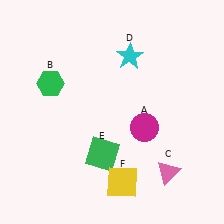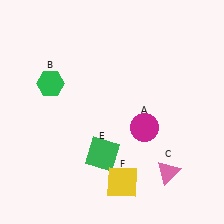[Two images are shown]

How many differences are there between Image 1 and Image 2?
There is 1 difference between the two images.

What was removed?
The cyan star (D) was removed in Image 2.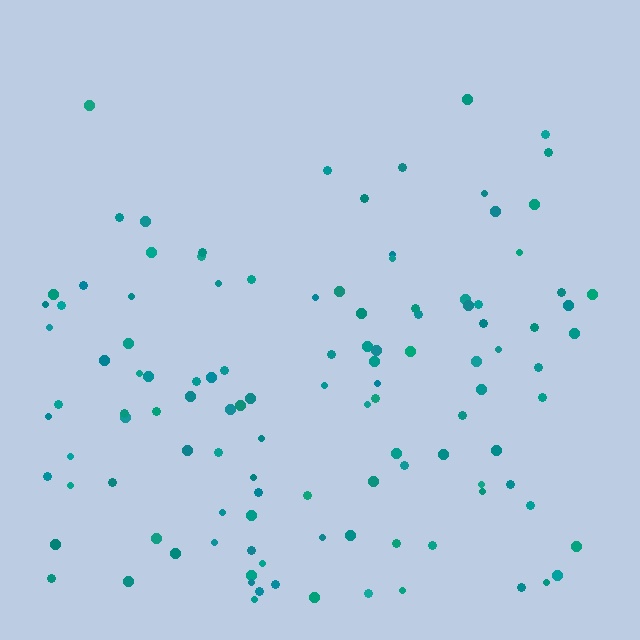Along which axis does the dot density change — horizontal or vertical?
Vertical.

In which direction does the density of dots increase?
From top to bottom, with the bottom side densest.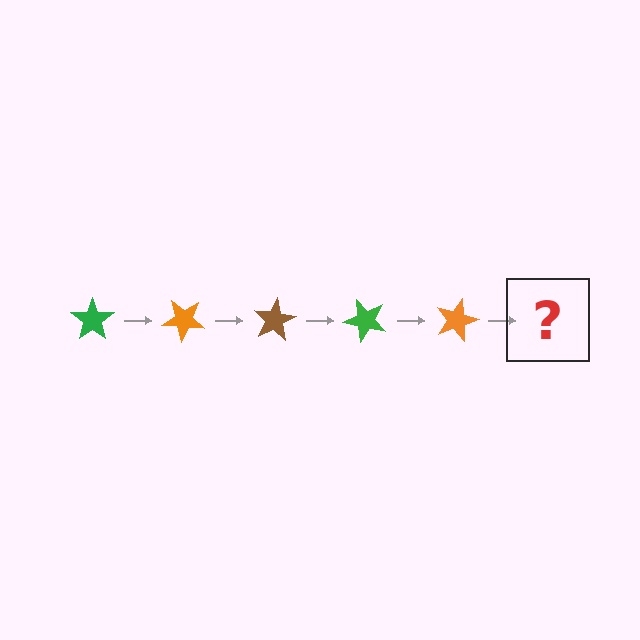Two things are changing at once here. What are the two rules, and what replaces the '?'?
The two rules are that it rotates 40 degrees each step and the color cycles through green, orange, and brown. The '?' should be a brown star, rotated 200 degrees from the start.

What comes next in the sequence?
The next element should be a brown star, rotated 200 degrees from the start.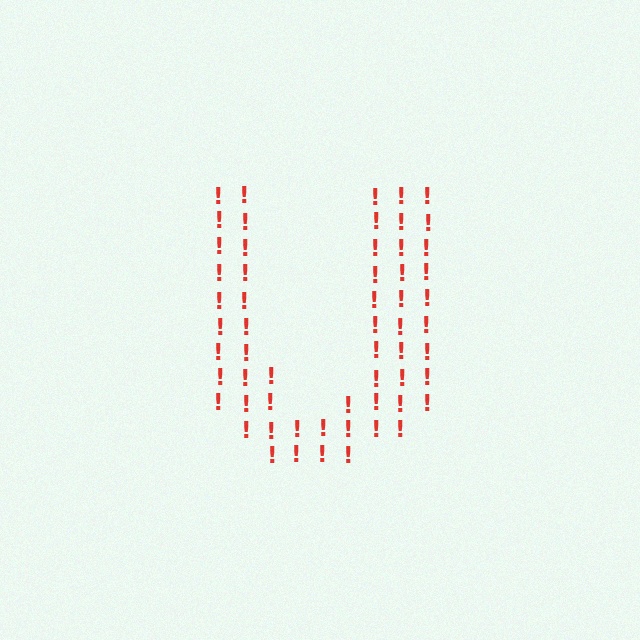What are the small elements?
The small elements are exclamation marks.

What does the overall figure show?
The overall figure shows the letter U.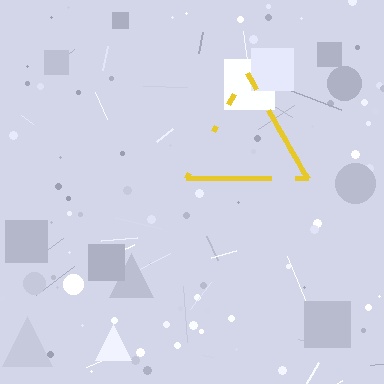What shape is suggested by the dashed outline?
The dashed outline suggests a triangle.